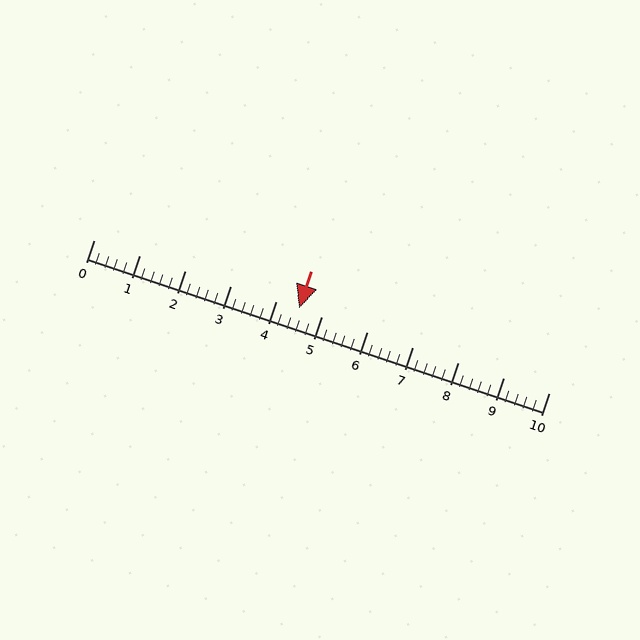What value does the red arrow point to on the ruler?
The red arrow points to approximately 4.5.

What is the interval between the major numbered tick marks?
The major tick marks are spaced 1 units apart.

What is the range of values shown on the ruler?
The ruler shows values from 0 to 10.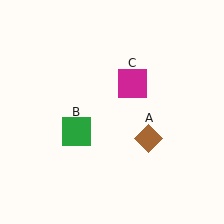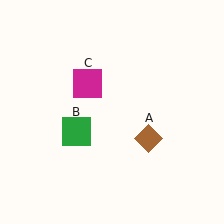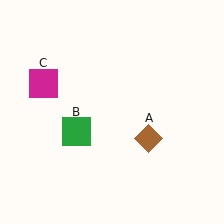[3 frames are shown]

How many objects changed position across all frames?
1 object changed position: magenta square (object C).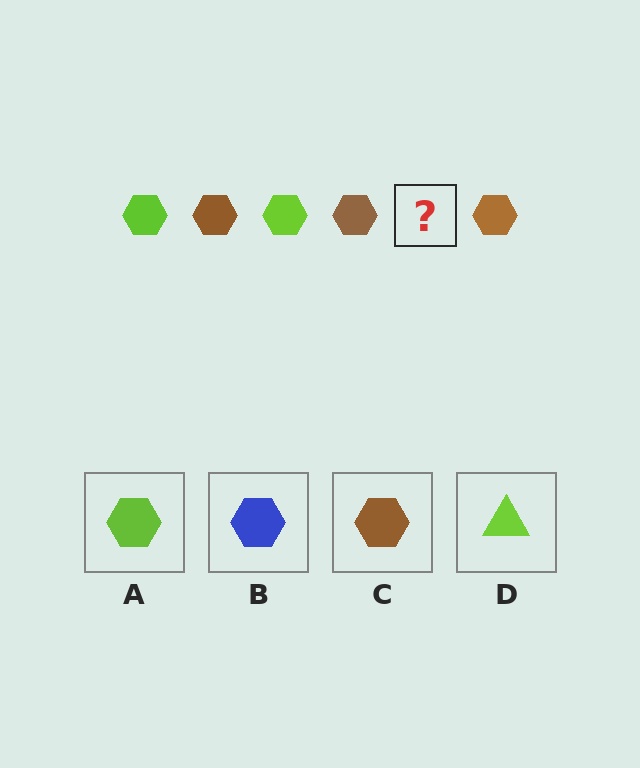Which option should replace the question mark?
Option A.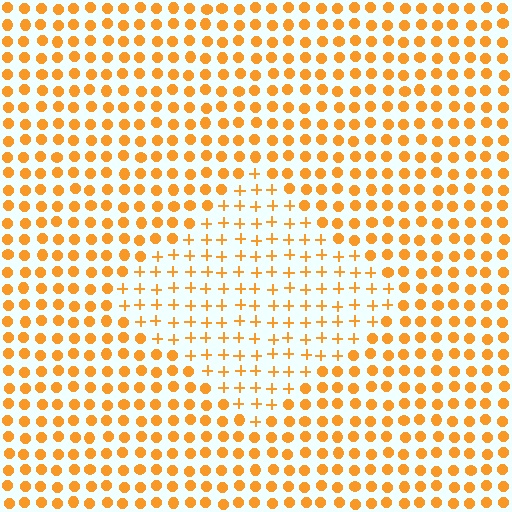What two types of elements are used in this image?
The image uses plus signs inside the diamond region and circles outside it.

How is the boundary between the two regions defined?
The boundary is defined by a change in element shape: plus signs inside vs. circles outside. All elements share the same color and spacing.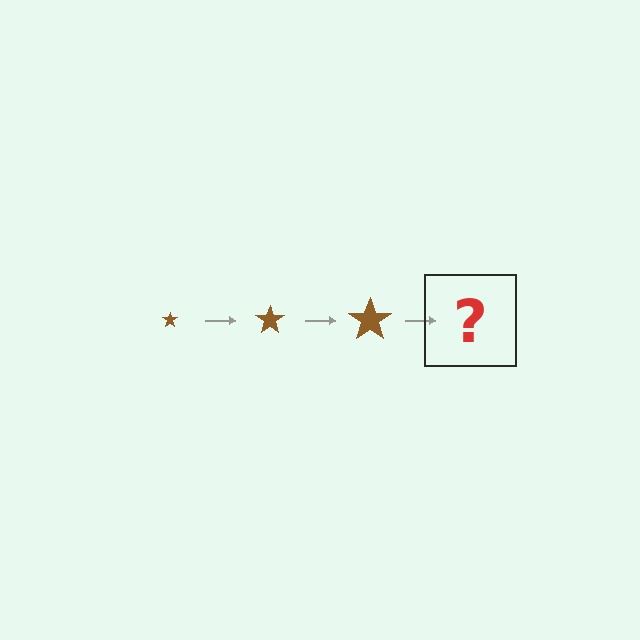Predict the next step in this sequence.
The next step is a brown star, larger than the previous one.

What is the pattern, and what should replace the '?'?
The pattern is that the star gets progressively larger each step. The '?' should be a brown star, larger than the previous one.